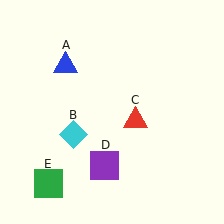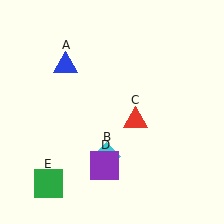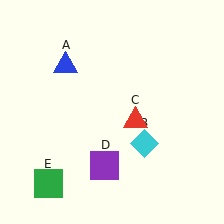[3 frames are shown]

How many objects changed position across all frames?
1 object changed position: cyan diamond (object B).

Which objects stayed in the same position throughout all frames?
Blue triangle (object A) and red triangle (object C) and purple square (object D) and green square (object E) remained stationary.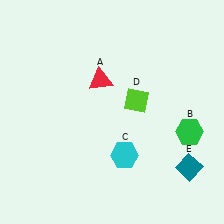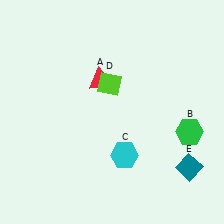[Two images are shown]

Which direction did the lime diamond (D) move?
The lime diamond (D) moved left.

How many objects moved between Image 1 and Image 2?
1 object moved between the two images.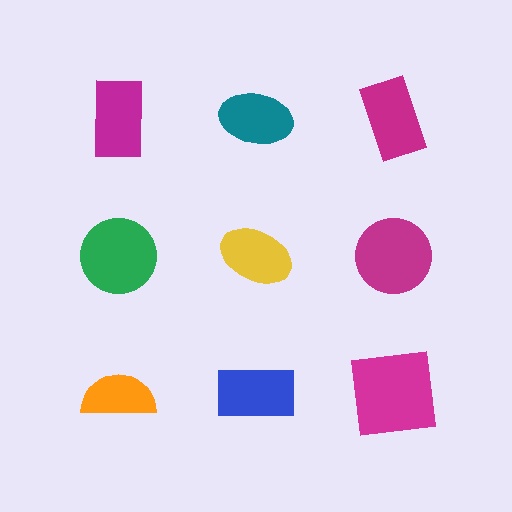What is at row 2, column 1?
A green circle.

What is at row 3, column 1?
An orange semicircle.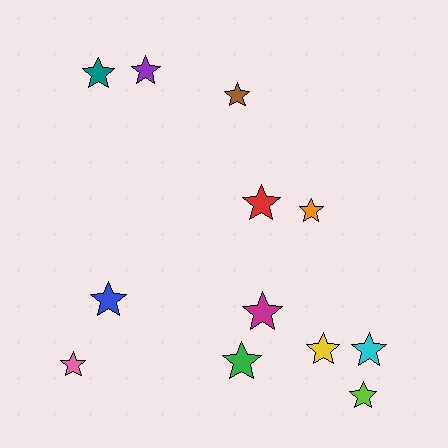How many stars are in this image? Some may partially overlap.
There are 12 stars.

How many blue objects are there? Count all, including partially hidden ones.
There is 1 blue object.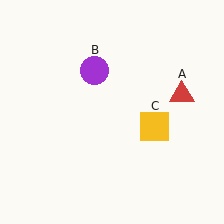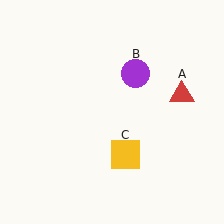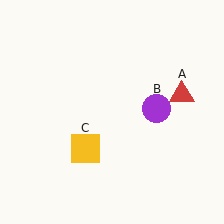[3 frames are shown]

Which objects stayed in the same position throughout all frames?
Red triangle (object A) remained stationary.